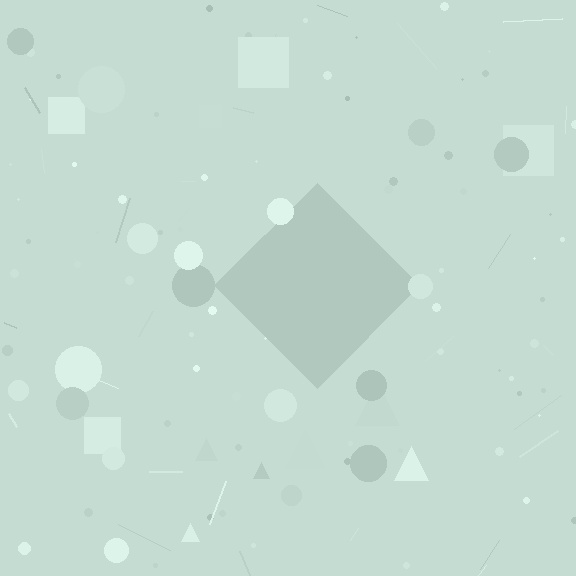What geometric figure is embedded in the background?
A diamond is embedded in the background.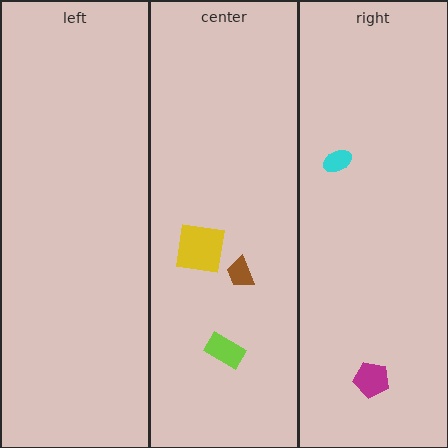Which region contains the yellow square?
The center region.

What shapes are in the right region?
The magenta pentagon, the cyan ellipse.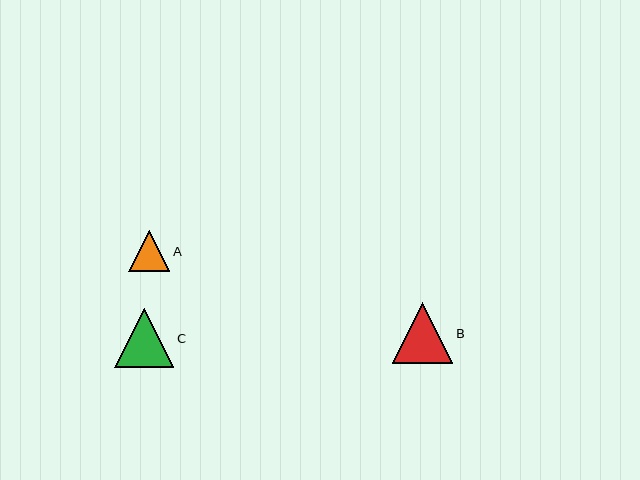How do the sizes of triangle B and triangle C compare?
Triangle B and triangle C are approximately the same size.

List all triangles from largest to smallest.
From largest to smallest: B, C, A.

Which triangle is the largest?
Triangle B is the largest with a size of approximately 60 pixels.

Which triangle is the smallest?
Triangle A is the smallest with a size of approximately 41 pixels.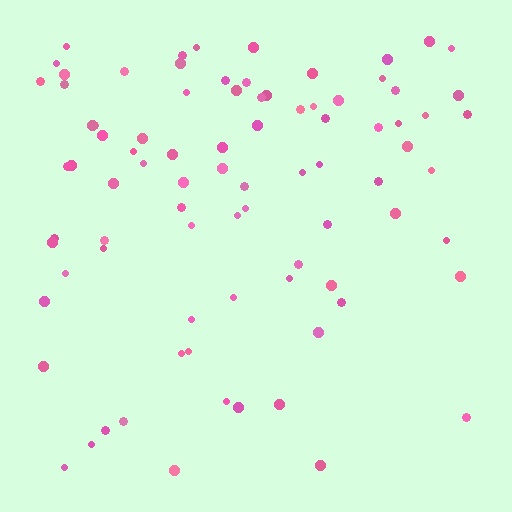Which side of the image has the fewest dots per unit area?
The bottom.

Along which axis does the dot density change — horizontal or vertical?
Vertical.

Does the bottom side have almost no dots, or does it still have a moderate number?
Still a moderate number, just noticeably fewer than the top.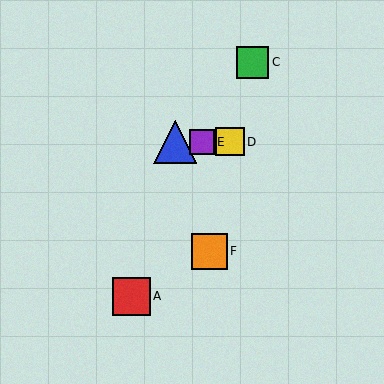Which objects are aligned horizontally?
Objects B, D, E are aligned horizontally.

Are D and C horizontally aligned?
No, D is at y≈142 and C is at y≈62.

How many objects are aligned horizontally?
3 objects (B, D, E) are aligned horizontally.